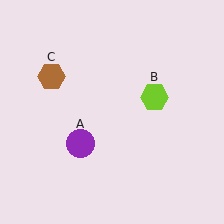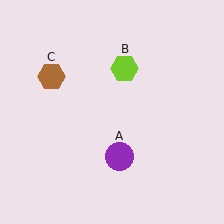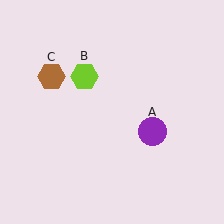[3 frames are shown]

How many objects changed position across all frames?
2 objects changed position: purple circle (object A), lime hexagon (object B).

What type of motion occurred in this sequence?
The purple circle (object A), lime hexagon (object B) rotated counterclockwise around the center of the scene.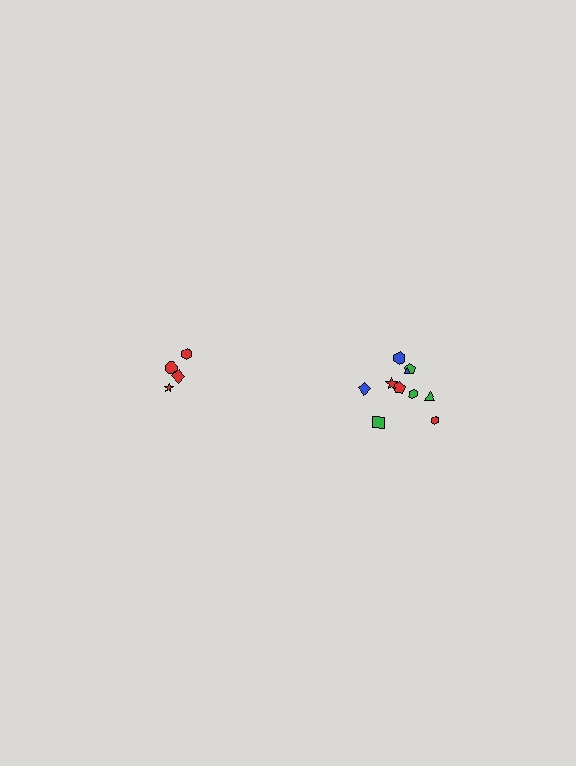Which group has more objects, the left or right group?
The right group.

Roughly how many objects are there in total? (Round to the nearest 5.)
Roughly 15 objects in total.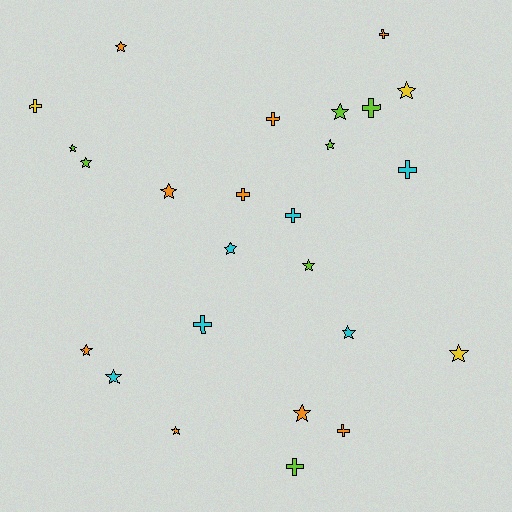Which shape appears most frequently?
Star, with 15 objects.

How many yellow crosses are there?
There is 1 yellow cross.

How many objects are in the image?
There are 25 objects.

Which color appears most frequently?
Orange, with 9 objects.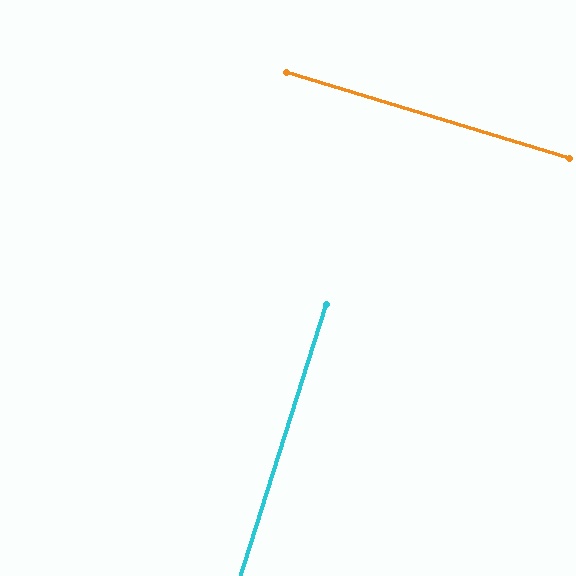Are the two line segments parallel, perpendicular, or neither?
Perpendicular — they meet at approximately 89°.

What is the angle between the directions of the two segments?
Approximately 89 degrees.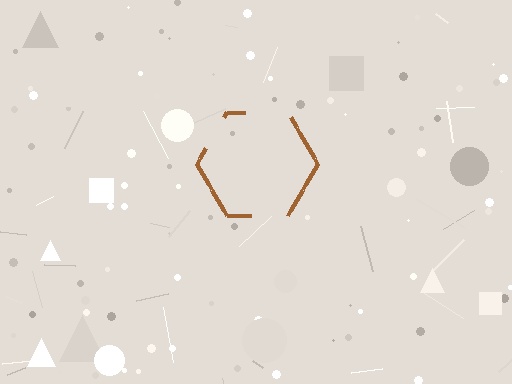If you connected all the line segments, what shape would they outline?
They would outline a hexagon.